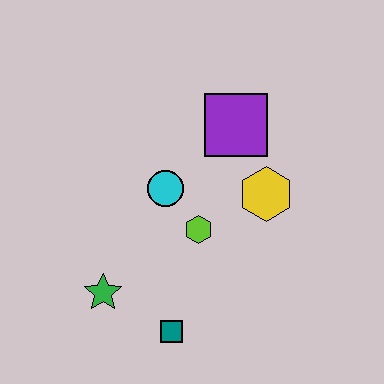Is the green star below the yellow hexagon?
Yes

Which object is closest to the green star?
The teal square is closest to the green star.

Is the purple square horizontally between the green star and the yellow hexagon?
Yes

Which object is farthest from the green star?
The purple square is farthest from the green star.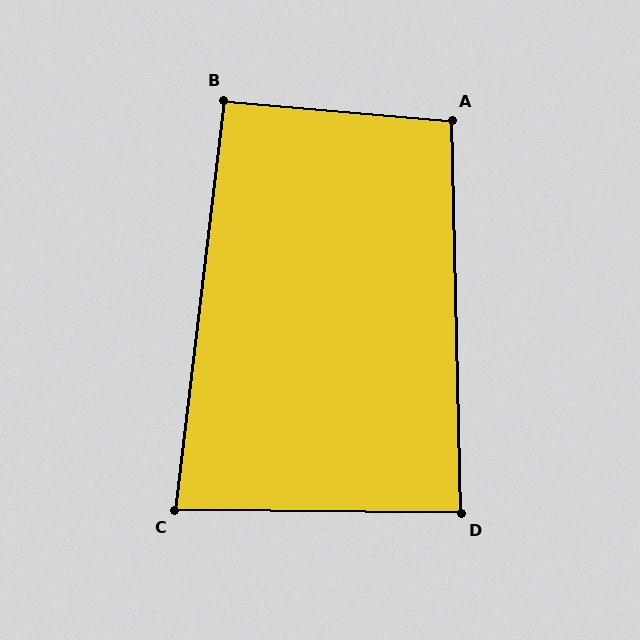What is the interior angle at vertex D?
Approximately 88 degrees (approximately right).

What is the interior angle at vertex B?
Approximately 92 degrees (approximately right).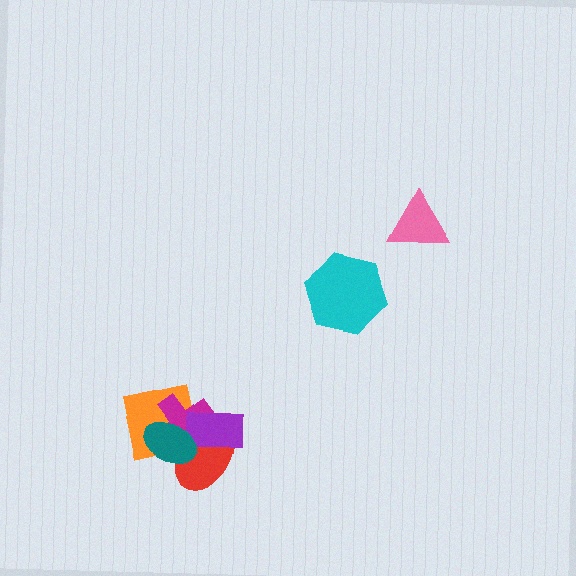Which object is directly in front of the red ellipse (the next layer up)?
The purple rectangle is directly in front of the red ellipse.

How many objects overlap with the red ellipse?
4 objects overlap with the red ellipse.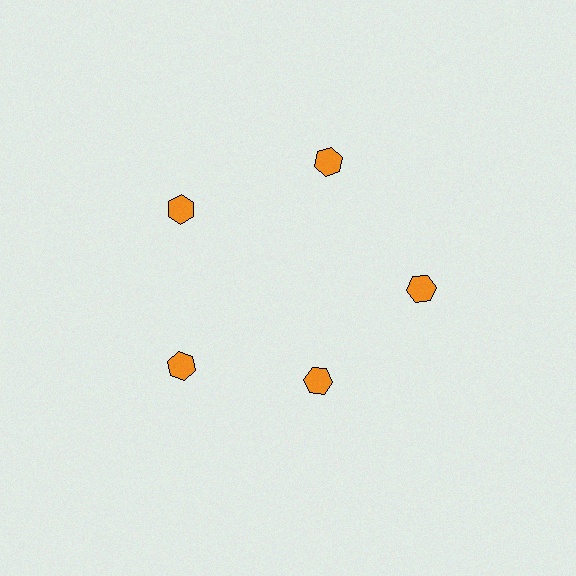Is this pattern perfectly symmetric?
No. The 5 orange hexagons are arranged in a ring, but one element near the 5 o'clock position is pulled inward toward the center, breaking the 5-fold rotational symmetry.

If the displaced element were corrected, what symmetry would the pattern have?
It would have 5-fold rotational symmetry — the pattern would map onto itself every 72 degrees.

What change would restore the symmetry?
The symmetry would be restored by moving it outward, back onto the ring so that all 5 hexagons sit at equal angles and equal distance from the center.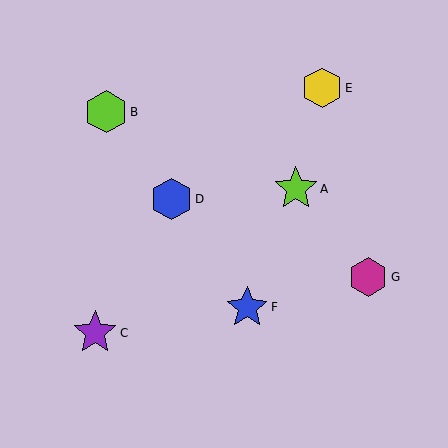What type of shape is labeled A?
Shape A is a lime star.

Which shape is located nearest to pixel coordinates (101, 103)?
The lime hexagon (labeled B) at (106, 112) is nearest to that location.